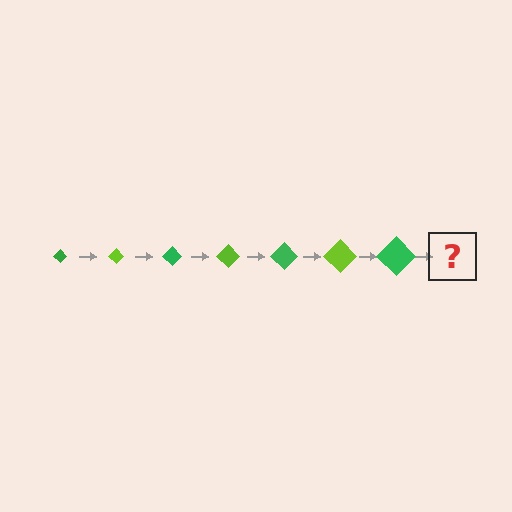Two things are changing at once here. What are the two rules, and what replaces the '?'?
The two rules are that the diamond grows larger each step and the color cycles through green and lime. The '?' should be a lime diamond, larger than the previous one.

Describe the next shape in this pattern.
It should be a lime diamond, larger than the previous one.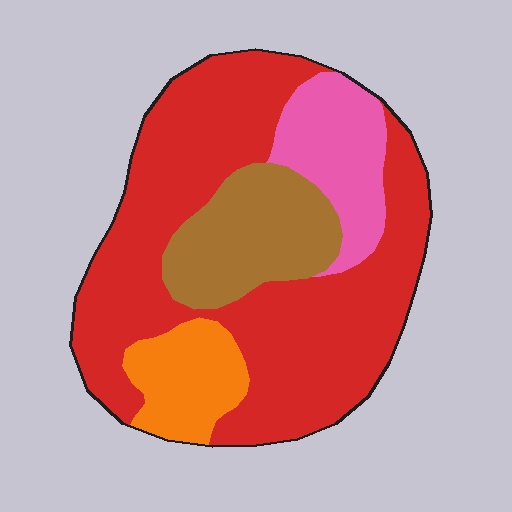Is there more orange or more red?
Red.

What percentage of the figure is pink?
Pink takes up about one eighth (1/8) of the figure.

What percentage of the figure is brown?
Brown takes up less than a quarter of the figure.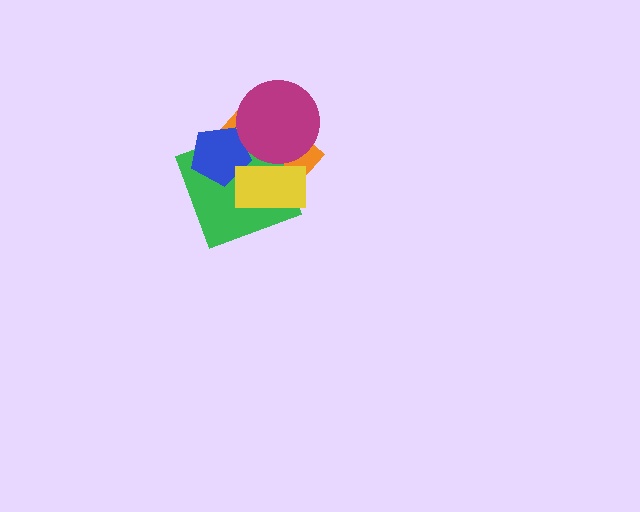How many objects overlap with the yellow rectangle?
4 objects overlap with the yellow rectangle.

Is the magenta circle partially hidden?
Yes, it is partially covered by another shape.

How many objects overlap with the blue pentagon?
3 objects overlap with the blue pentagon.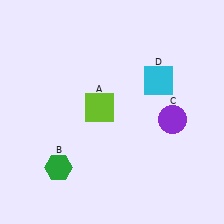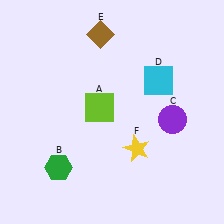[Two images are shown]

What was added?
A brown diamond (E), a yellow star (F) were added in Image 2.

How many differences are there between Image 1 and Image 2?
There are 2 differences between the two images.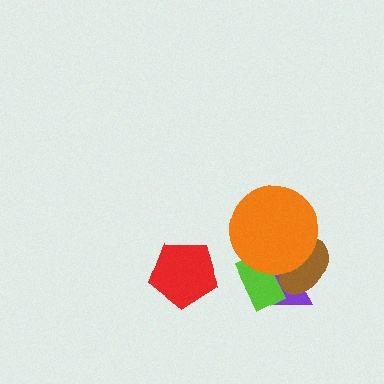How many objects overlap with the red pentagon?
0 objects overlap with the red pentagon.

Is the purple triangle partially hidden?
Yes, it is partially covered by another shape.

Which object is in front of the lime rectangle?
The orange circle is in front of the lime rectangle.